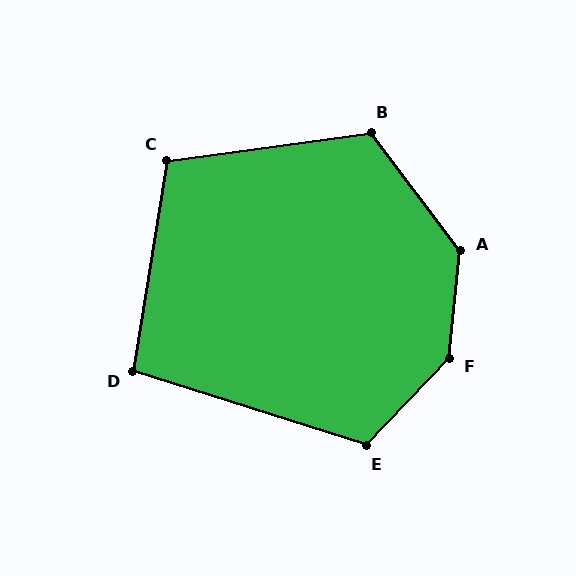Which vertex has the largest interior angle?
F, at approximately 142 degrees.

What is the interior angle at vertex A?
Approximately 137 degrees (obtuse).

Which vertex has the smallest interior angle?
D, at approximately 99 degrees.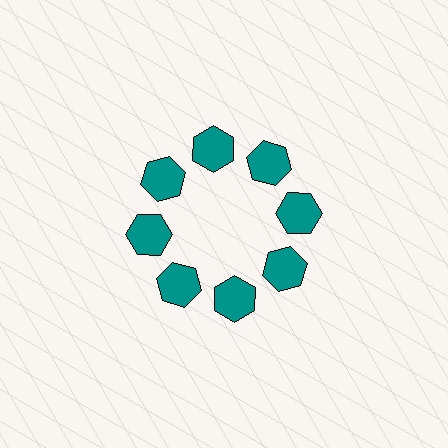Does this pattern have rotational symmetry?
Yes, this pattern has 8-fold rotational symmetry. It looks the same after rotating 45 degrees around the center.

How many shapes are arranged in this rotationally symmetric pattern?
There are 8 shapes, arranged in 8 groups of 1.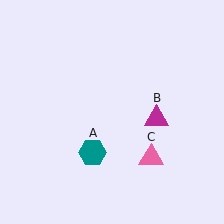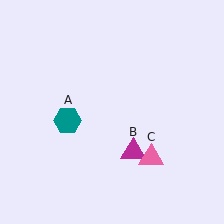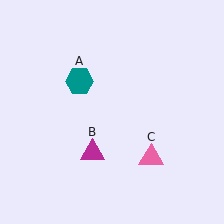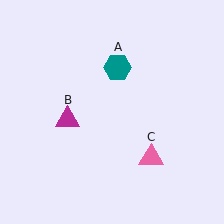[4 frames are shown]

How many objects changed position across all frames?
2 objects changed position: teal hexagon (object A), magenta triangle (object B).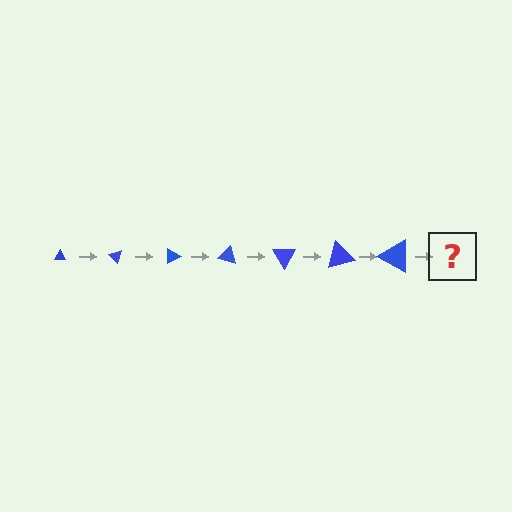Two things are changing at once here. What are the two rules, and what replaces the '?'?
The two rules are that the triangle grows larger each step and it rotates 45 degrees each step. The '?' should be a triangle, larger than the previous one and rotated 315 degrees from the start.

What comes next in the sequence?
The next element should be a triangle, larger than the previous one and rotated 315 degrees from the start.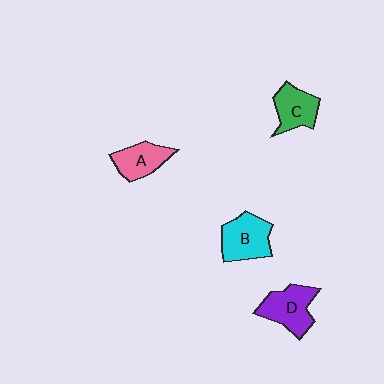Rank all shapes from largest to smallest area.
From largest to smallest: B (cyan), D (purple), C (green), A (pink).